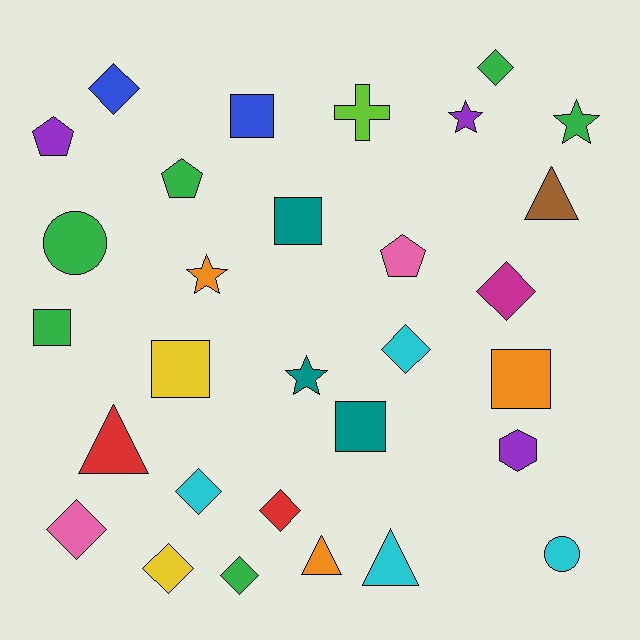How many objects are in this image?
There are 30 objects.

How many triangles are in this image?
There are 4 triangles.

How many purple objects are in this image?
There are 3 purple objects.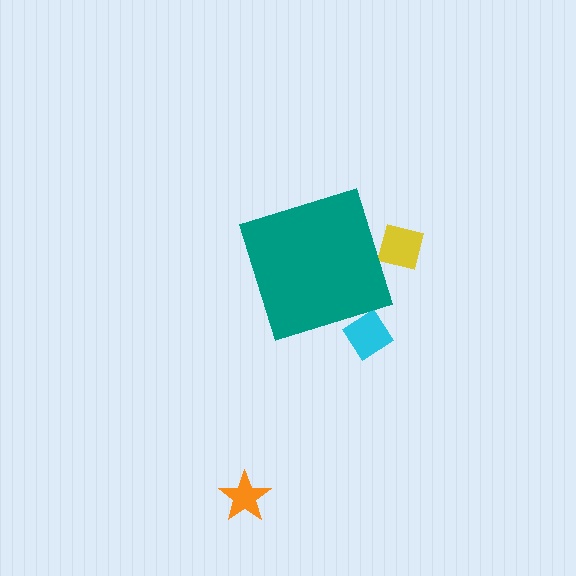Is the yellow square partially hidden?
Yes, the yellow square is partially hidden behind the teal diamond.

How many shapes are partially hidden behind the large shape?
2 shapes are partially hidden.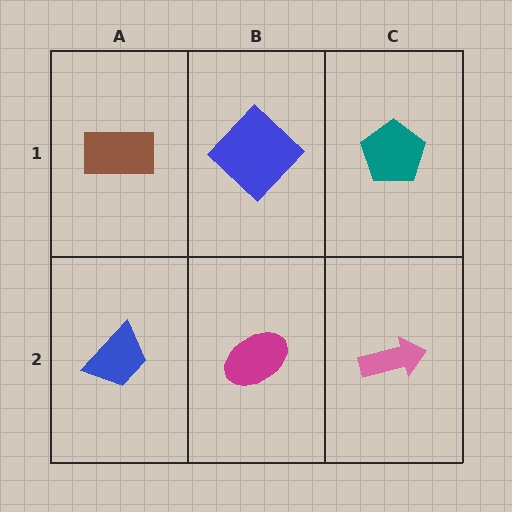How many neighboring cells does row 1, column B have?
3.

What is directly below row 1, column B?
A magenta ellipse.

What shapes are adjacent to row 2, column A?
A brown rectangle (row 1, column A), a magenta ellipse (row 2, column B).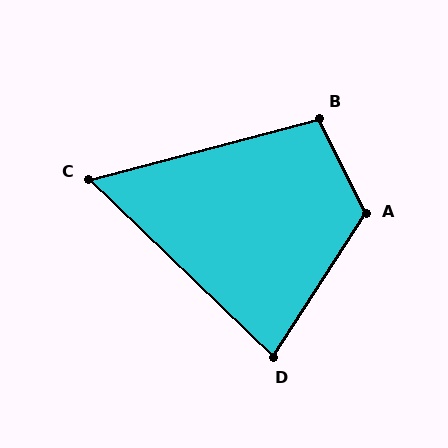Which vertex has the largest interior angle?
A, at approximately 121 degrees.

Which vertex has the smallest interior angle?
C, at approximately 59 degrees.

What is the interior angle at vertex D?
Approximately 79 degrees (acute).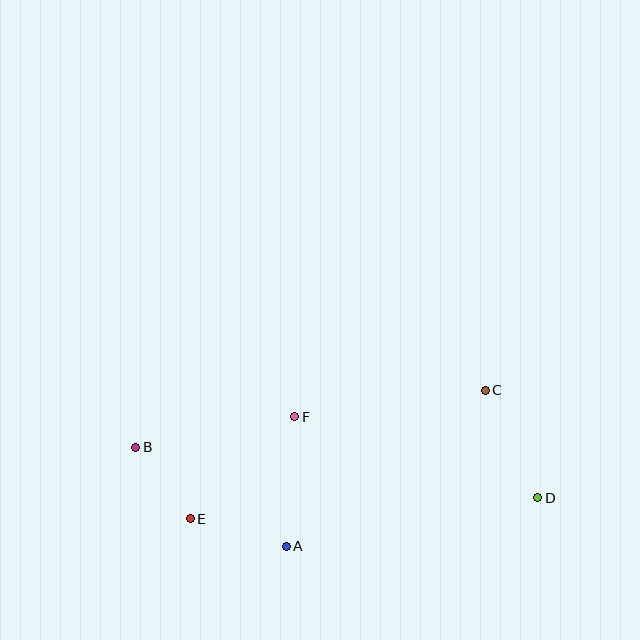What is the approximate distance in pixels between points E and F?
The distance between E and F is approximately 146 pixels.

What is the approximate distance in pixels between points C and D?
The distance between C and D is approximately 120 pixels.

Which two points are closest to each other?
Points B and E are closest to each other.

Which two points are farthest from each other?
Points B and D are farthest from each other.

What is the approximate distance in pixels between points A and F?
The distance between A and F is approximately 130 pixels.